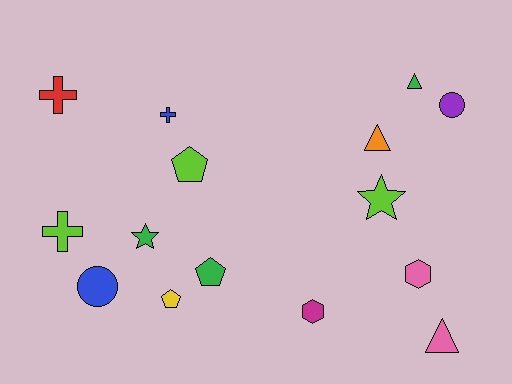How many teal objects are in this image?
There are no teal objects.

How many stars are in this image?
There are 2 stars.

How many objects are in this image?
There are 15 objects.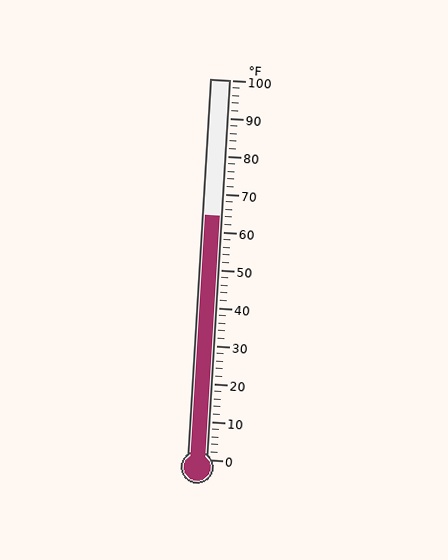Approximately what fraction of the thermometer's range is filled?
The thermometer is filled to approximately 65% of its range.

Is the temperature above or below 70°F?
The temperature is below 70°F.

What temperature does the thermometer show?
The thermometer shows approximately 64°F.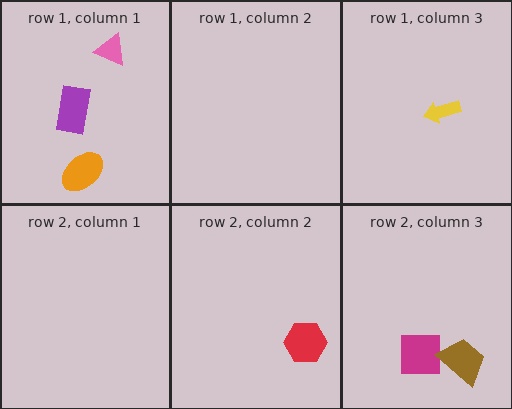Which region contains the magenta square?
The row 2, column 3 region.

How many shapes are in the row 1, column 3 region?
1.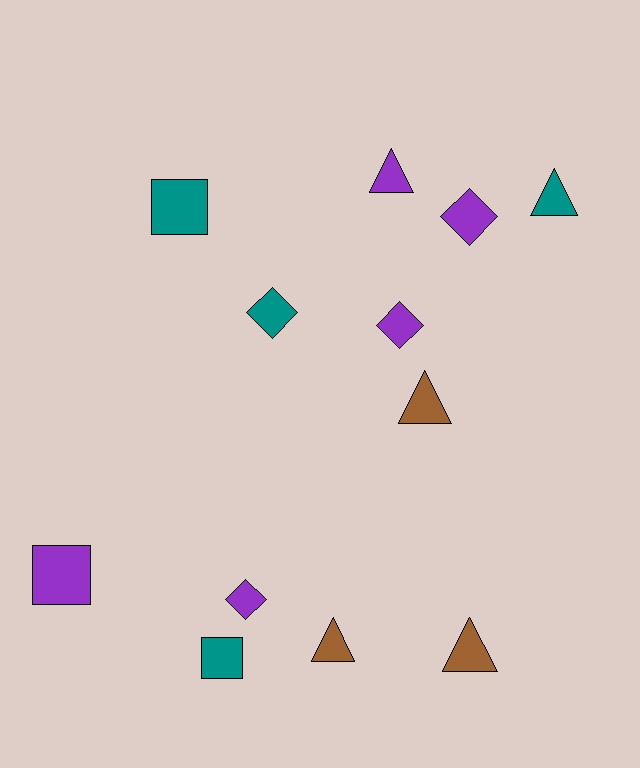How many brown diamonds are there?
There are no brown diamonds.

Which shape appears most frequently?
Triangle, with 5 objects.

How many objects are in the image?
There are 12 objects.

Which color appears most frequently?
Purple, with 5 objects.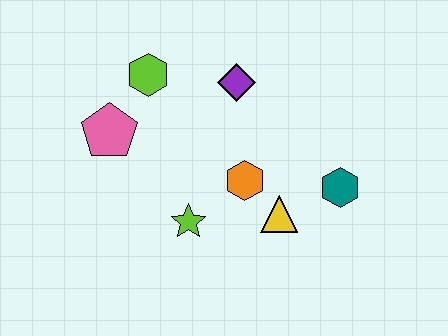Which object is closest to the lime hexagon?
The pink pentagon is closest to the lime hexagon.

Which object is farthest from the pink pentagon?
The teal hexagon is farthest from the pink pentagon.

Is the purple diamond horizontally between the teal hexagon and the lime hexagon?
Yes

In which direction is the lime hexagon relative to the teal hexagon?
The lime hexagon is to the left of the teal hexagon.